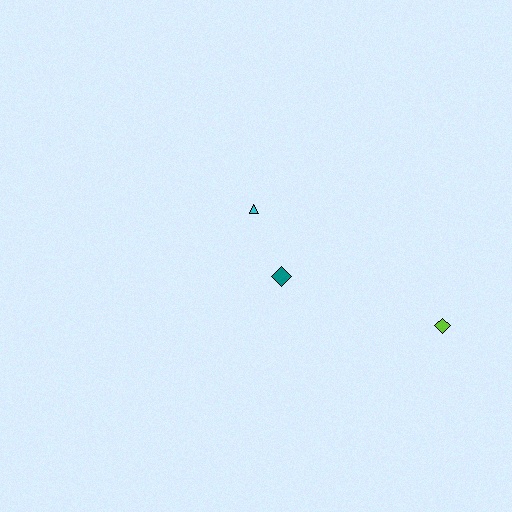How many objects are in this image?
There are 3 objects.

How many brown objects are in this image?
There are no brown objects.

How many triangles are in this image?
There is 1 triangle.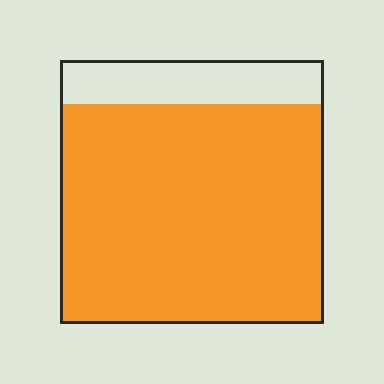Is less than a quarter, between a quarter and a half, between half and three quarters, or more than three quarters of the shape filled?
More than three quarters.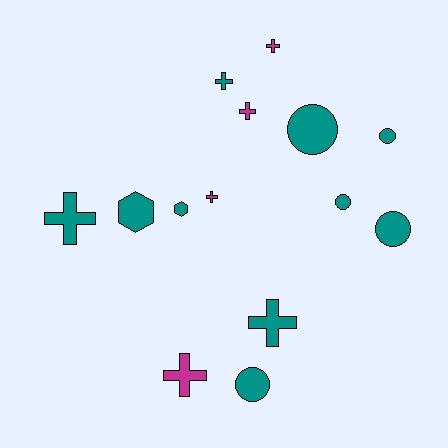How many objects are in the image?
There are 14 objects.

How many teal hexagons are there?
There are 2 teal hexagons.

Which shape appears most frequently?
Cross, with 7 objects.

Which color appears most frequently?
Teal, with 10 objects.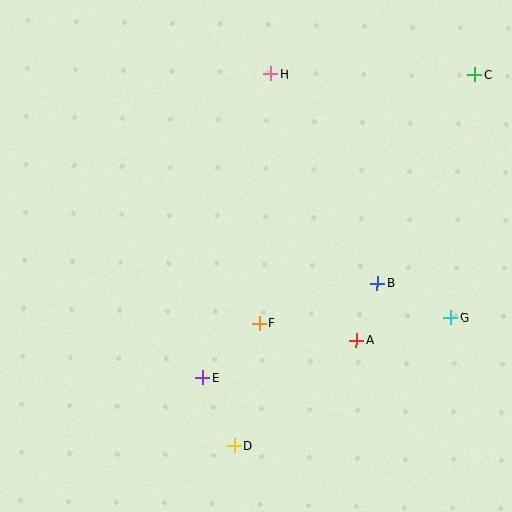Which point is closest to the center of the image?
Point F at (259, 323) is closest to the center.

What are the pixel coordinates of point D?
Point D is at (234, 446).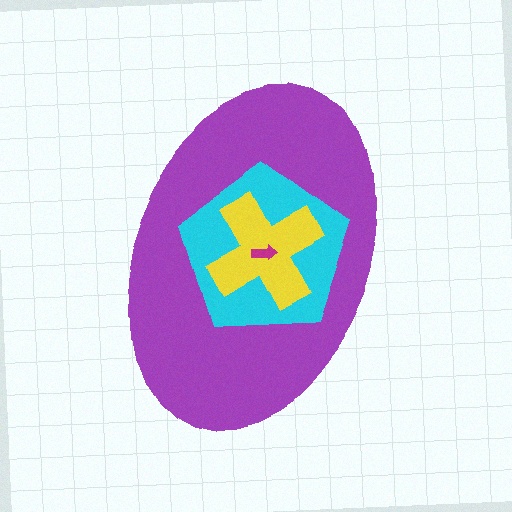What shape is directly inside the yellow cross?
The magenta arrow.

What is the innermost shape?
The magenta arrow.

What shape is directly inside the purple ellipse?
The cyan pentagon.